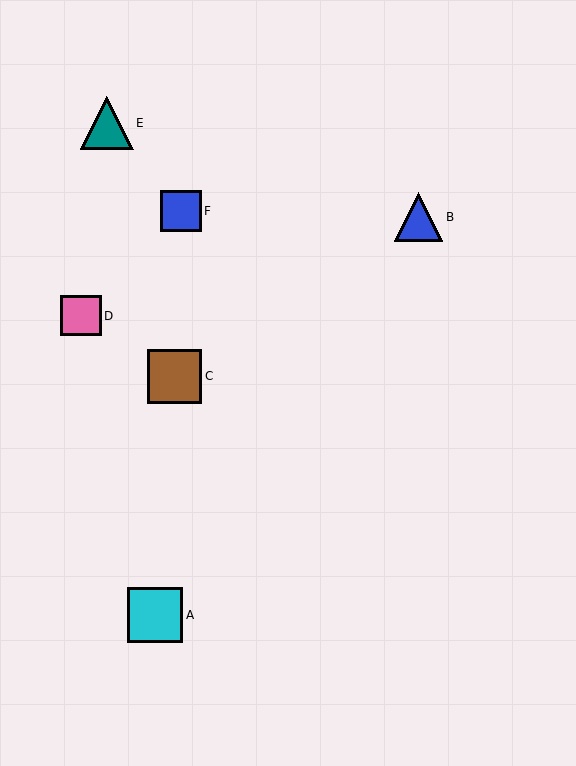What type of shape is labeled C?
Shape C is a brown square.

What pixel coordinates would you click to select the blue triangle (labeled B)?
Click at (418, 217) to select the blue triangle B.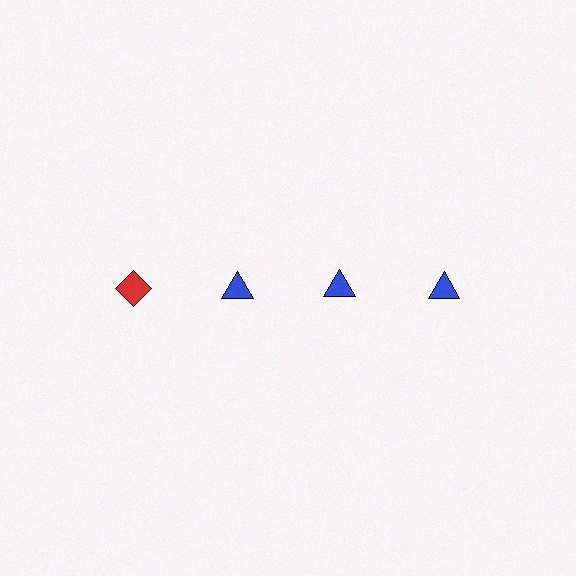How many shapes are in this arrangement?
There are 4 shapes arranged in a grid pattern.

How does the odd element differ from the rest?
It differs in both color (red instead of blue) and shape (diamond instead of triangle).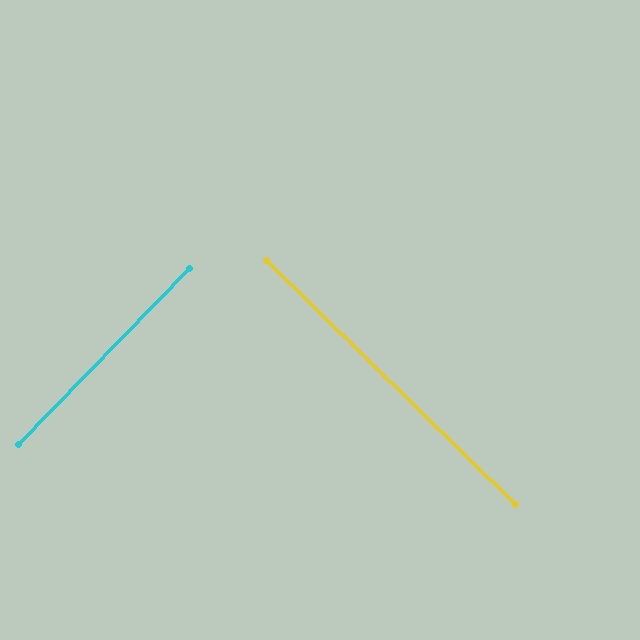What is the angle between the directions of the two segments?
Approximately 90 degrees.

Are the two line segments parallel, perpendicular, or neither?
Perpendicular — they meet at approximately 90°.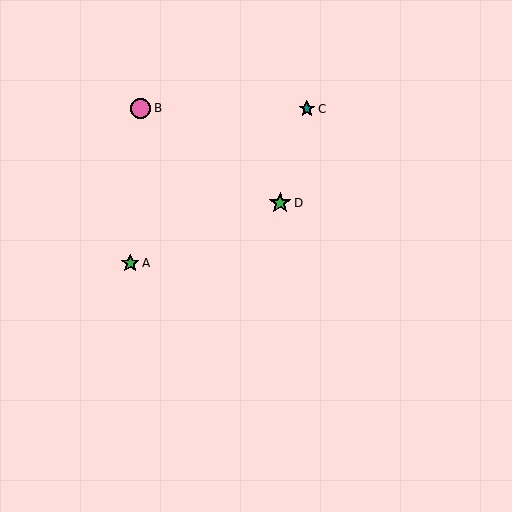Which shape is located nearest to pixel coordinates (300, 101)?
The teal star (labeled C) at (307, 109) is nearest to that location.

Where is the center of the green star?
The center of the green star is at (130, 263).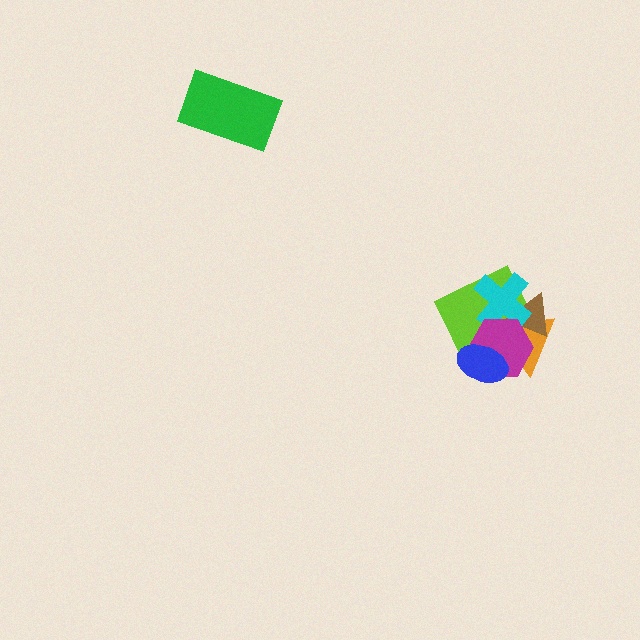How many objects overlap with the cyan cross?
4 objects overlap with the cyan cross.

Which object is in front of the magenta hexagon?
The blue ellipse is in front of the magenta hexagon.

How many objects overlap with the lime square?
5 objects overlap with the lime square.